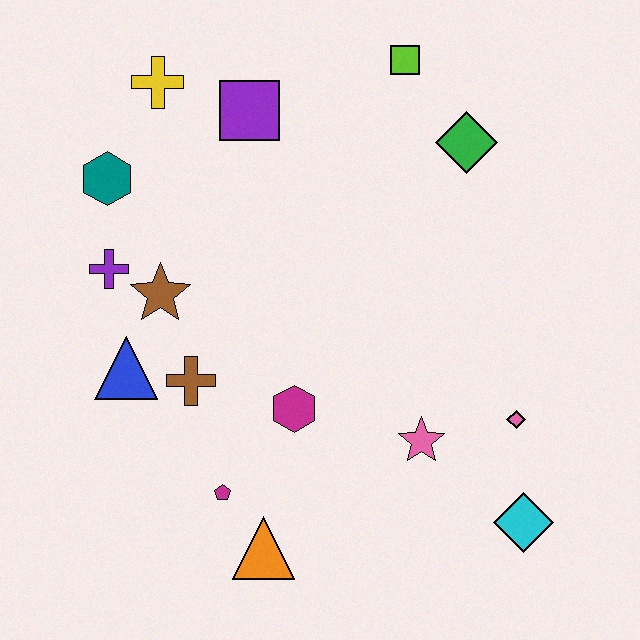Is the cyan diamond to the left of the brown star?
No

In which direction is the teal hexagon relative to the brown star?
The teal hexagon is above the brown star.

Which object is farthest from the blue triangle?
The cyan diamond is farthest from the blue triangle.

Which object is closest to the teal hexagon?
The purple cross is closest to the teal hexagon.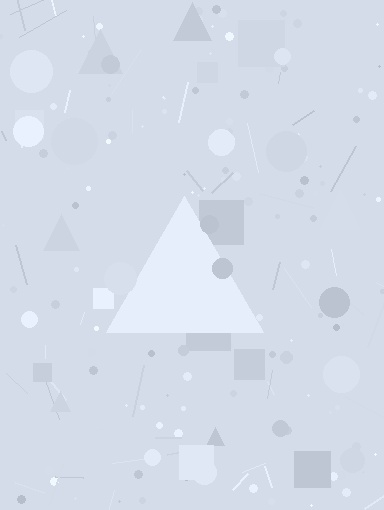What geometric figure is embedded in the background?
A triangle is embedded in the background.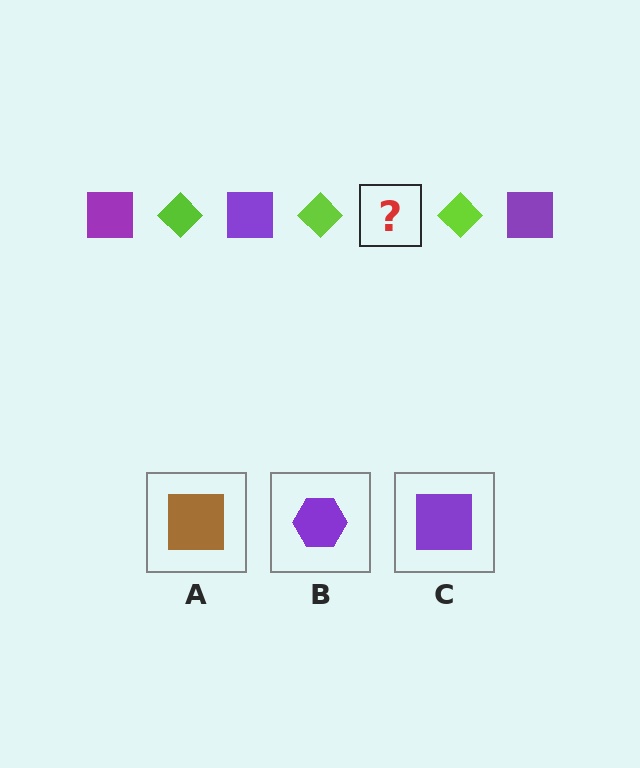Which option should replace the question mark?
Option C.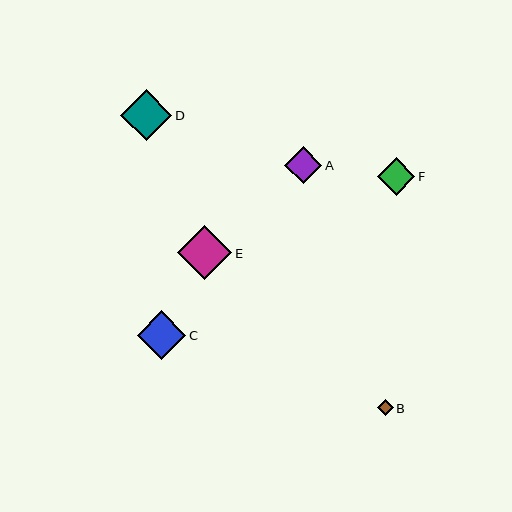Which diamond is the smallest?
Diamond B is the smallest with a size of approximately 16 pixels.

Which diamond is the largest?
Diamond E is the largest with a size of approximately 54 pixels.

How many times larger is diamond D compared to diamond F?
Diamond D is approximately 1.4 times the size of diamond F.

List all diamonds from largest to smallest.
From largest to smallest: E, D, C, A, F, B.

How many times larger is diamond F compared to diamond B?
Diamond F is approximately 2.4 times the size of diamond B.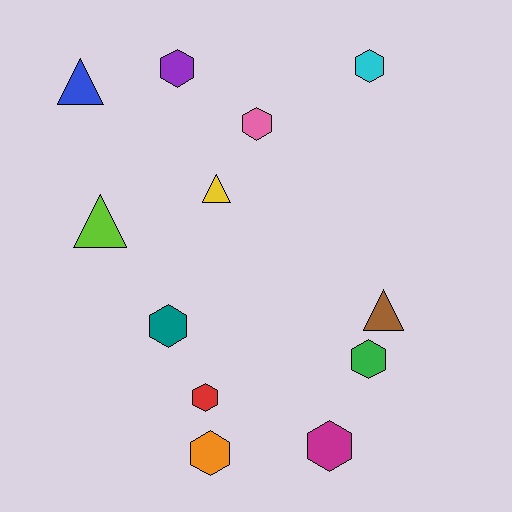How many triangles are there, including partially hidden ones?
There are 4 triangles.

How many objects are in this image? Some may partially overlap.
There are 12 objects.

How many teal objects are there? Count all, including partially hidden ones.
There is 1 teal object.